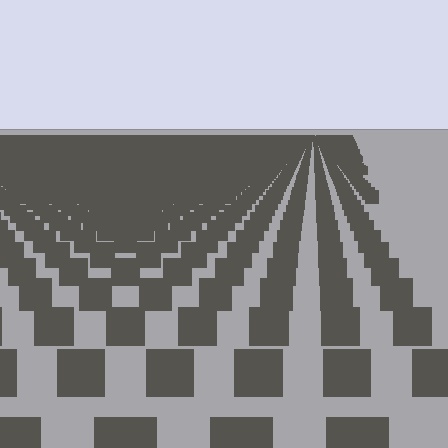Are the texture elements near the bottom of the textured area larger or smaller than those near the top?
Larger. Near the bottom, elements are closer to the viewer and appear at a bigger on-screen size.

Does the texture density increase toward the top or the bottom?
Density increases toward the top.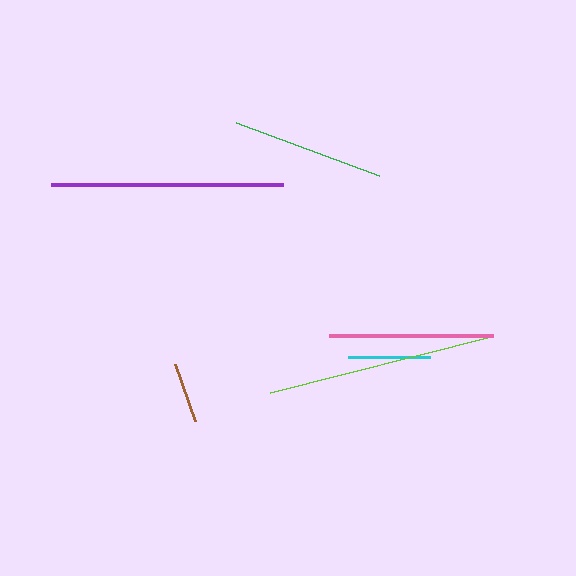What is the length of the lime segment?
The lime segment is approximately 228 pixels long.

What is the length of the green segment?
The green segment is approximately 153 pixels long.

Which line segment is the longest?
The purple line is the longest at approximately 232 pixels.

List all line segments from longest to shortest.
From longest to shortest: purple, lime, pink, green, cyan, brown.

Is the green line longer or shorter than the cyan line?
The green line is longer than the cyan line.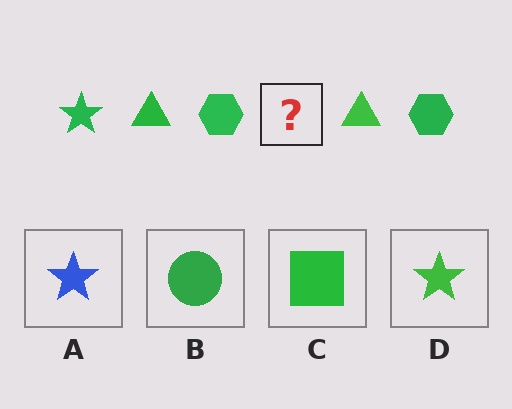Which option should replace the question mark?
Option D.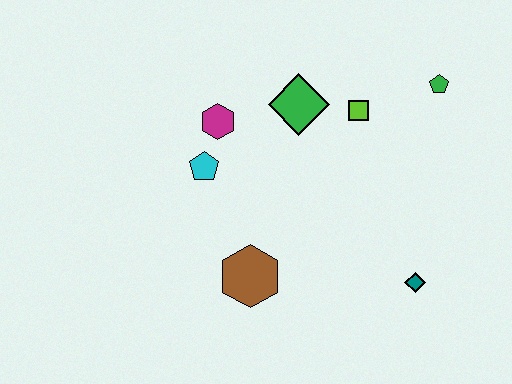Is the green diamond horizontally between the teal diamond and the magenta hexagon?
Yes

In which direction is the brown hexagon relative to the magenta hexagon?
The brown hexagon is below the magenta hexagon.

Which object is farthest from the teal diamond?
The magenta hexagon is farthest from the teal diamond.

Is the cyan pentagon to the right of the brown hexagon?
No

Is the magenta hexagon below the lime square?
Yes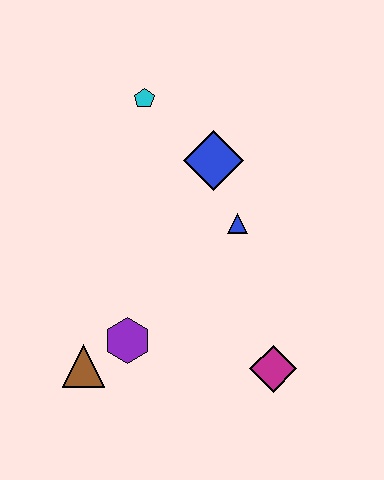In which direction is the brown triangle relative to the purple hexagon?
The brown triangle is to the left of the purple hexagon.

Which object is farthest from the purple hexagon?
The cyan pentagon is farthest from the purple hexagon.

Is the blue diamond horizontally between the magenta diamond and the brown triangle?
Yes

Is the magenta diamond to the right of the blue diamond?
Yes